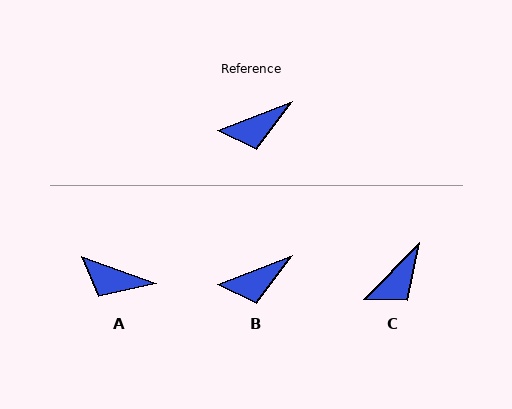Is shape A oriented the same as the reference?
No, it is off by about 41 degrees.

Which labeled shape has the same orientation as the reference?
B.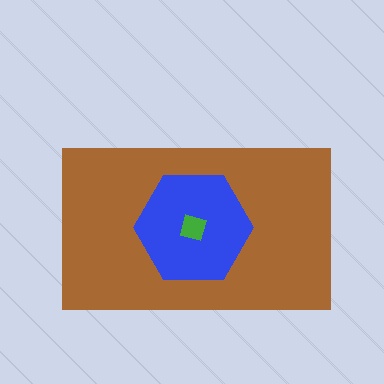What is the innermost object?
The green diamond.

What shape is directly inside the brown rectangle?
The blue hexagon.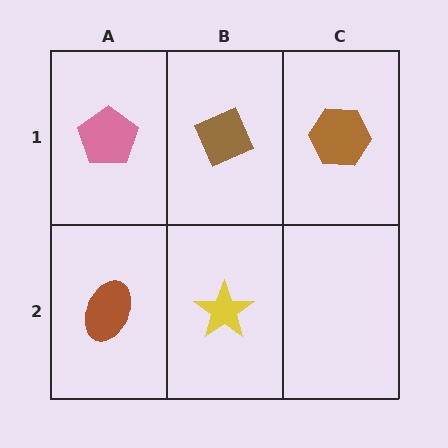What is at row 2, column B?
A yellow star.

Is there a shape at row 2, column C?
No, that cell is empty.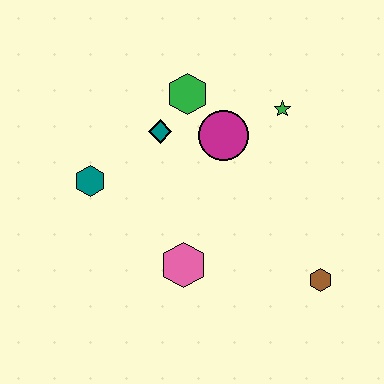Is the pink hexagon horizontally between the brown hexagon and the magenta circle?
No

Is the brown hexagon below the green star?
Yes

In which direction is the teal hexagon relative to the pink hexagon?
The teal hexagon is to the left of the pink hexagon.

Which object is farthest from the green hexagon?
The brown hexagon is farthest from the green hexagon.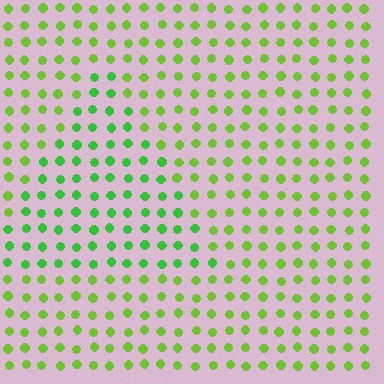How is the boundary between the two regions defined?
The boundary is defined purely by a slight shift in hue (about 27 degrees). Spacing, size, and orientation are identical on both sides.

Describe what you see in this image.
The image is filled with small lime elements in a uniform arrangement. A triangle-shaped region is visible where the elements are tinted to a slightly different hue, forming a subtle color boundary.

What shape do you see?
I see a triangle.